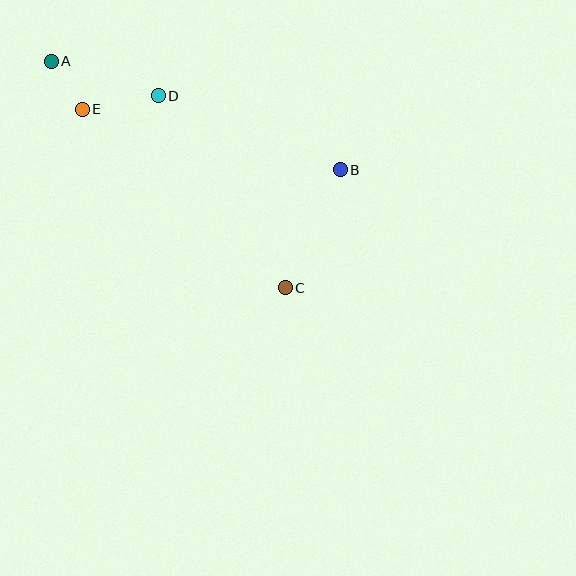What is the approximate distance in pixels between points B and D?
The distance between B and D is approximately 197 pixels.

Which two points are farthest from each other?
Points A and C are farthest from each other.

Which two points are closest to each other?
Points A and E are closest to each other.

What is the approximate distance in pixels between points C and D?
The distance between C and D is approximately 230 pixels.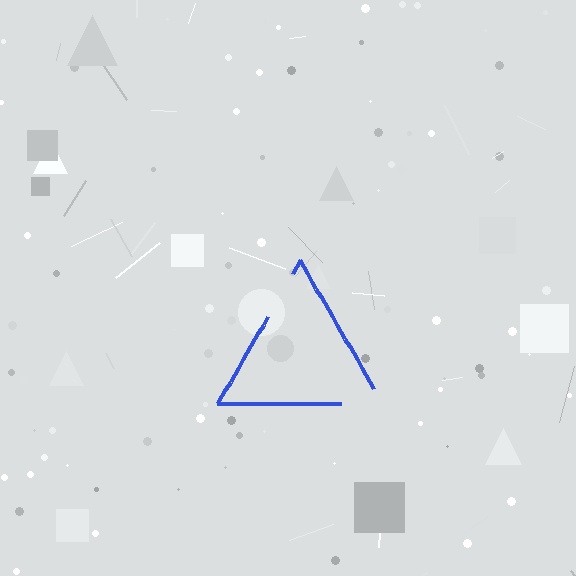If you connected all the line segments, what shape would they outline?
They would outline a triangle.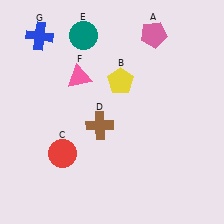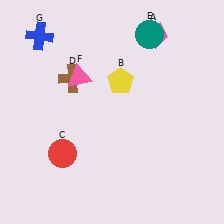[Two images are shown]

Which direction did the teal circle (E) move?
The teal circle (E) moved right.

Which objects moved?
The objects that moved are: the brown cross (D), the teal circle (E).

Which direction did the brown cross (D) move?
The brown cross (D) moved up.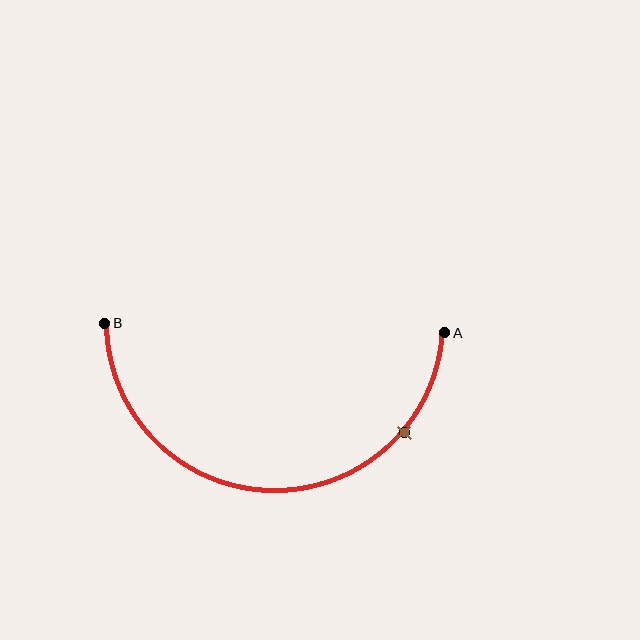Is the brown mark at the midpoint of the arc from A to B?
No. The brown mark lies on the arc but is closer to endpoint A. The arc midpoint would be at the point on the curve equidistant along the arc from both A and B.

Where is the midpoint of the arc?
The arc midpoint is the point on the curve farthest from the straight line joining A and B. It sits below that line.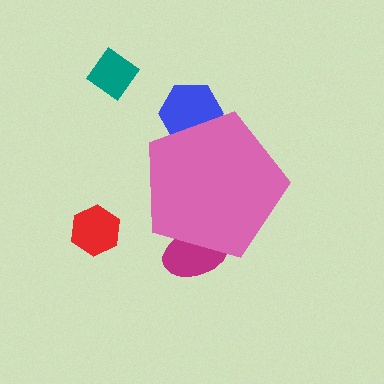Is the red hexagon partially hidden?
No, the red hexagon is fully visible.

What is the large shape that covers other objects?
A pink pentagon.